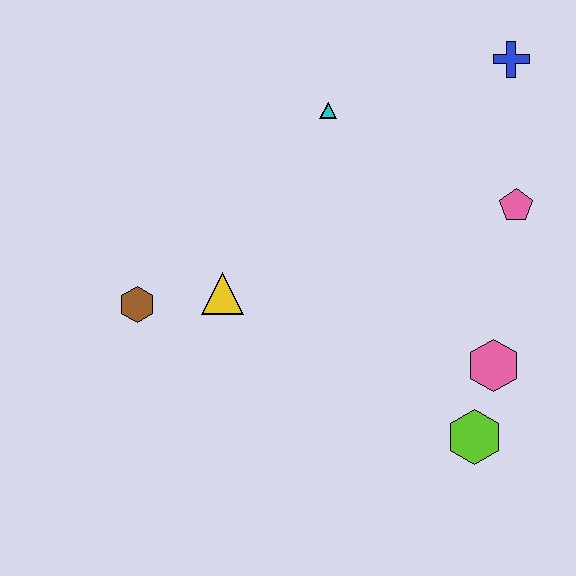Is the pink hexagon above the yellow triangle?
No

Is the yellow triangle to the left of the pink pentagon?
Yes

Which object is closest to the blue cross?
The pink pentagon is closest to the blue cross.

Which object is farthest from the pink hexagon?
The brown hexagon is farthest from the pink hexagon.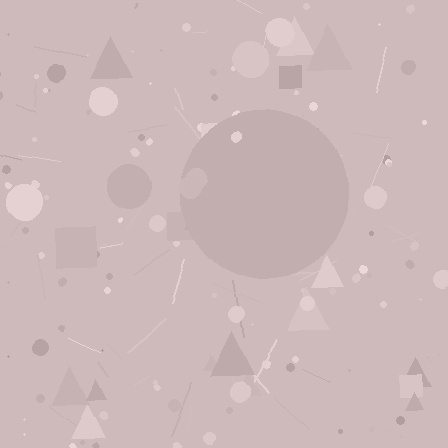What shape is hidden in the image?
A circle is hidden in the image.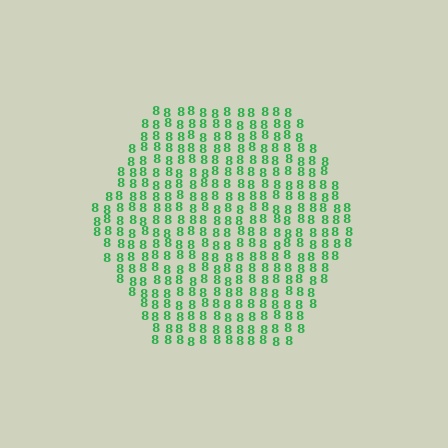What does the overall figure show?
The overall figure shows a hexagon.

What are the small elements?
The small elements are digit 8's.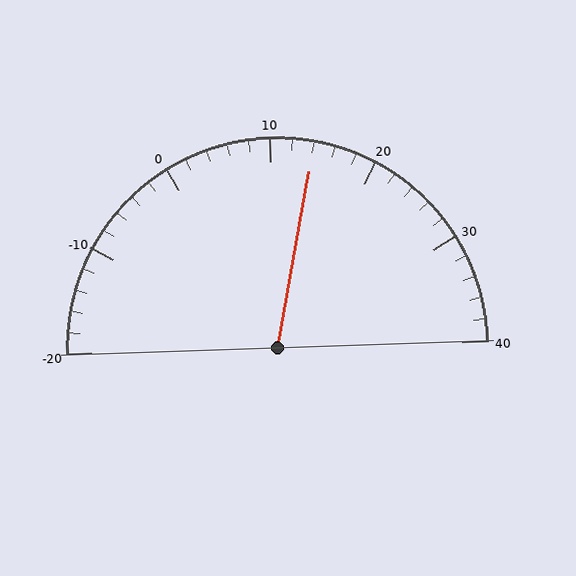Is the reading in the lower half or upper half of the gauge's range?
The reading is in the upper half of the range (-20 to 40).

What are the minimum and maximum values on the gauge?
The gauge ranges from -20 to 40.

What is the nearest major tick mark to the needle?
The nearest major tick mark is 10.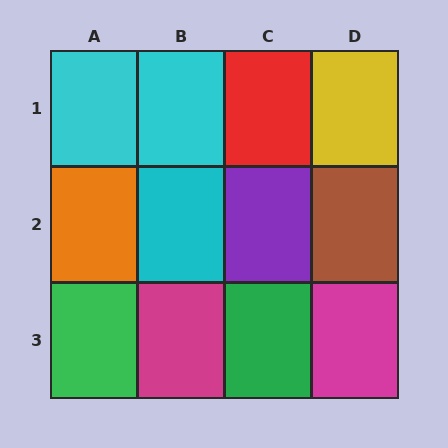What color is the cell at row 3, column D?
Magenta.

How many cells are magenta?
2 cells are magenta.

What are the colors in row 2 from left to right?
Orange, cyan, purple, brown.